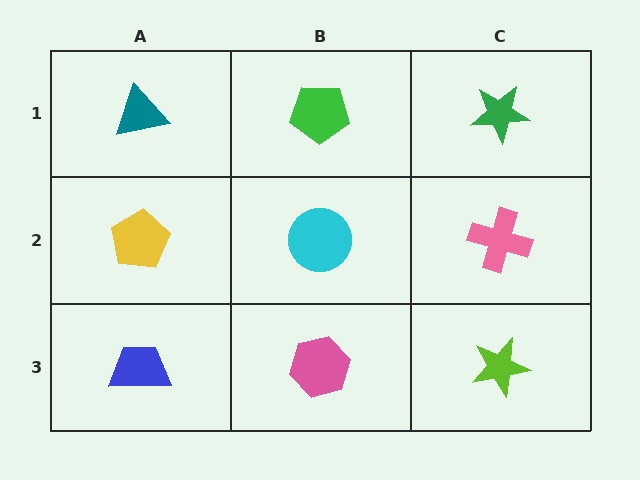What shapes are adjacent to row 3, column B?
A cyan circle (row 2, column B), a blue trapezoid (row 3, column A), a lime star (row 3, column C).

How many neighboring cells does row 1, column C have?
2.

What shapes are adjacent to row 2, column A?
A teal triangle (row 1, column A), a blue trapezoid (row 3, column A), a cyan circle (row 2, column B).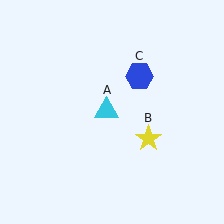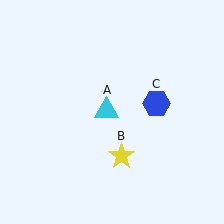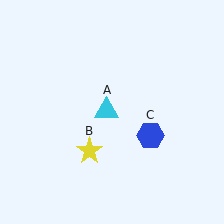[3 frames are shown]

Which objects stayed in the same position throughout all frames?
Cyan triangle (object A) remained stationary.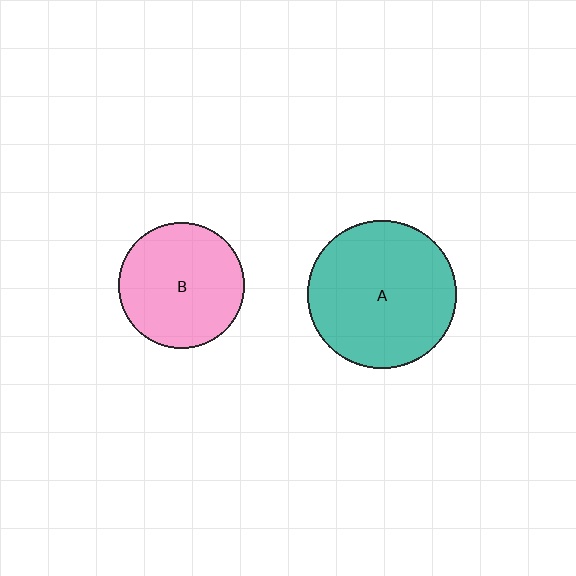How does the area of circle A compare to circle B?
Approximately 1.4 times.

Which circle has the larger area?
Circle A (teal).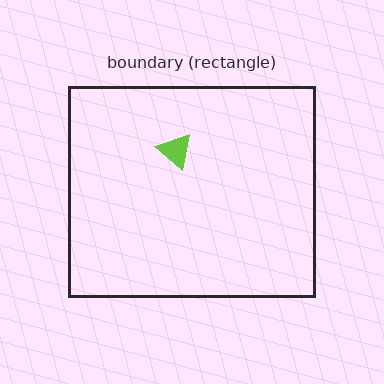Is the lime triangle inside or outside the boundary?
Inside.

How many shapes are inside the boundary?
1 inside, 0 outside.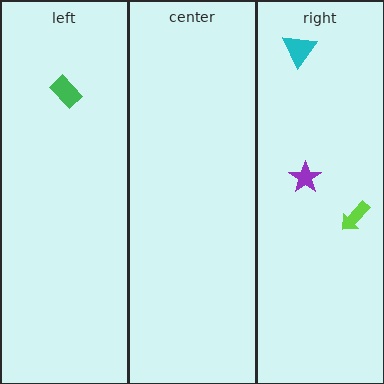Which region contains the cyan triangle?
The right region.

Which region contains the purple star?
The right region.